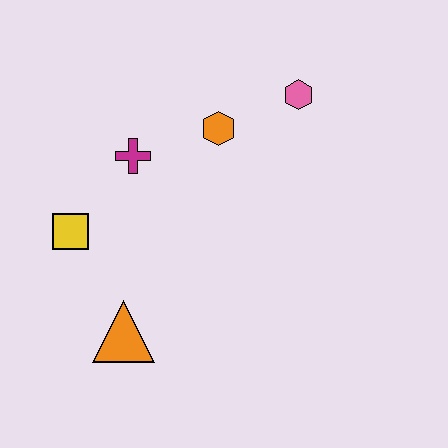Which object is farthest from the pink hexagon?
The orange triangle is farthest from the pink hexagon.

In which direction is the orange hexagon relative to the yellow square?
The orange hexagon is to the right of the yellow square.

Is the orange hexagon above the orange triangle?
Yes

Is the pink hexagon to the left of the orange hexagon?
No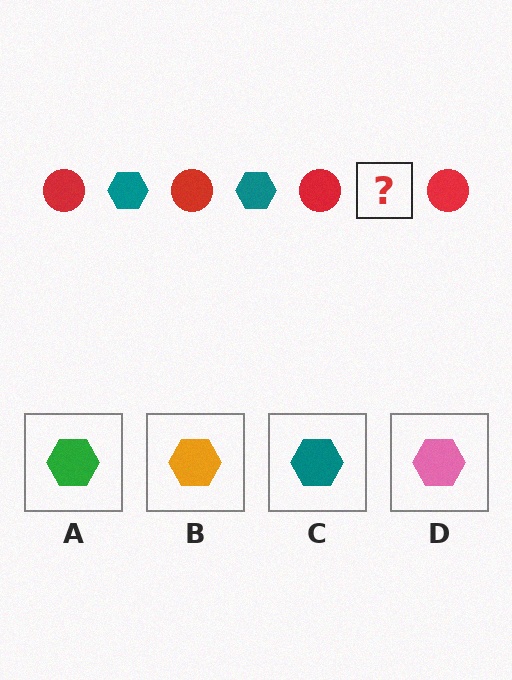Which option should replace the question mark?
Option C.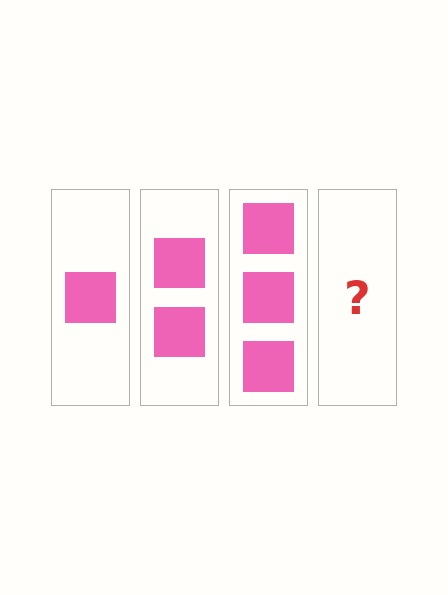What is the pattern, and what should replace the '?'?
The pattern is that each step adds one more square. The '?' should be 4 squares.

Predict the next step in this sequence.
The next step is 4 squares.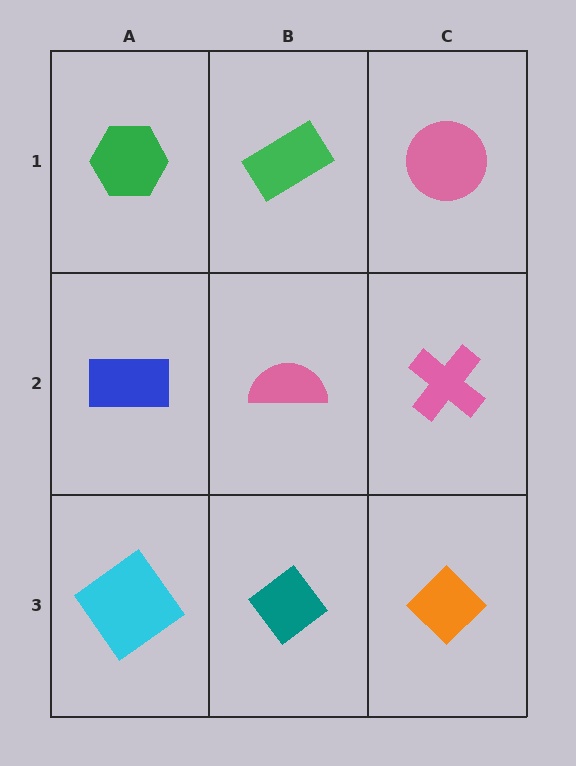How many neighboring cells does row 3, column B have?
3.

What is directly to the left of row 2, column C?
A pink semicircle.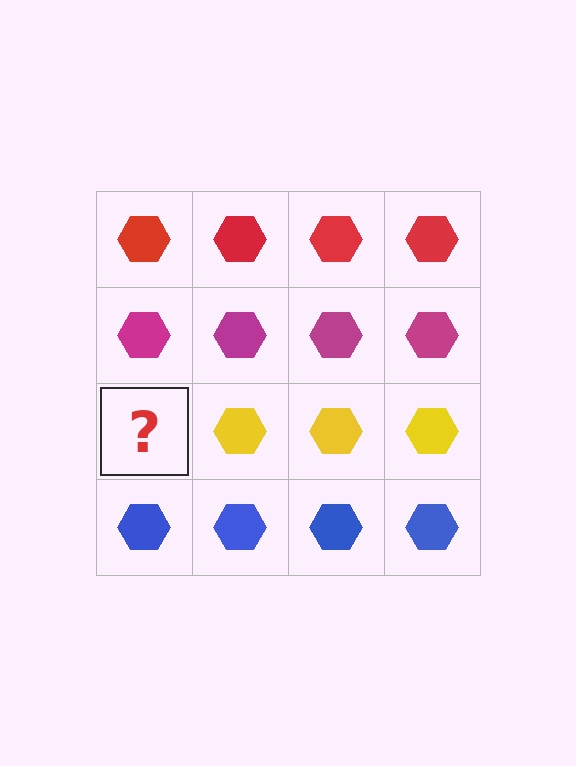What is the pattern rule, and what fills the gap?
The rule is that each row has a consistent color. The gap should be filled with a yellow hexagon.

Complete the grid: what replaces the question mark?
The question mark should be replaced with a yellow hexagon.